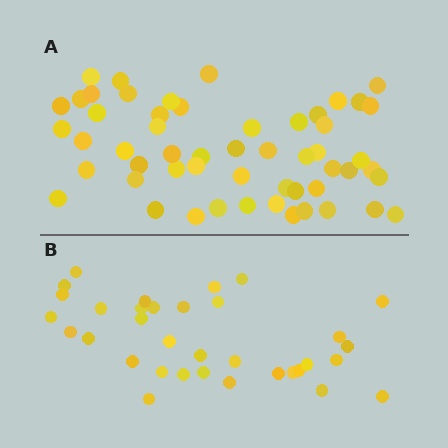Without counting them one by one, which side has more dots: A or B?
Region A (the top region) has more dots.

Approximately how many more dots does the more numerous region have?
Region A has approximately 20 more dots than region B.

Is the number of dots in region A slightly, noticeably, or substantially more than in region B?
Region A has substantially more. The ratio is roughly 1.6 to 1.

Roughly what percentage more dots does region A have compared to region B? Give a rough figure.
About 60% more.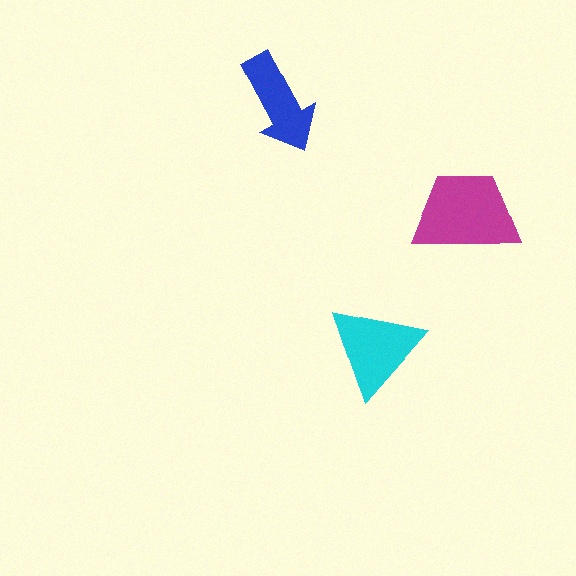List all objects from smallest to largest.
The blue arrow, the cyan triangle, the magenta trapezoid.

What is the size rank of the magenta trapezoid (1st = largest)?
1st.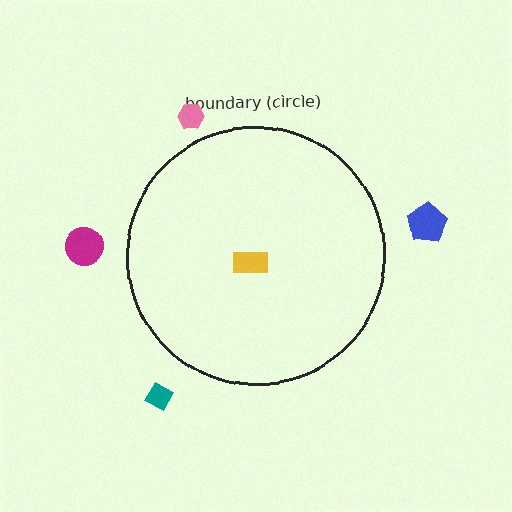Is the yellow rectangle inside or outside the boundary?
Inside.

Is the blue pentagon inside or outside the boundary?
Outside.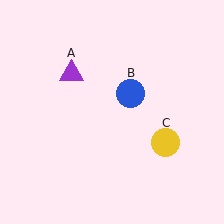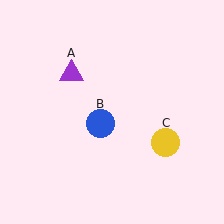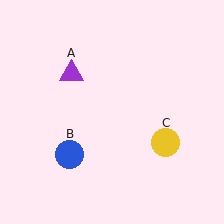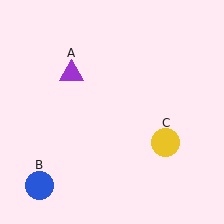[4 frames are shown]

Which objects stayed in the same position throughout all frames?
Purple triangle (object A) and yellow circle (object C) remained stationary.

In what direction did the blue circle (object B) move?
The blue circle (object B) moved down and to the left.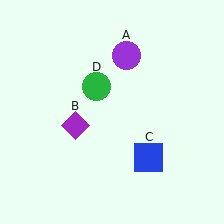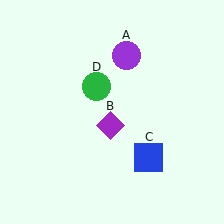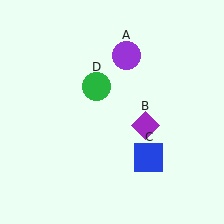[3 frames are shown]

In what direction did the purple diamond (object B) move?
The purple diamond (object B) moved right.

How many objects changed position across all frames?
1 object changed position: purple diamond (object B).